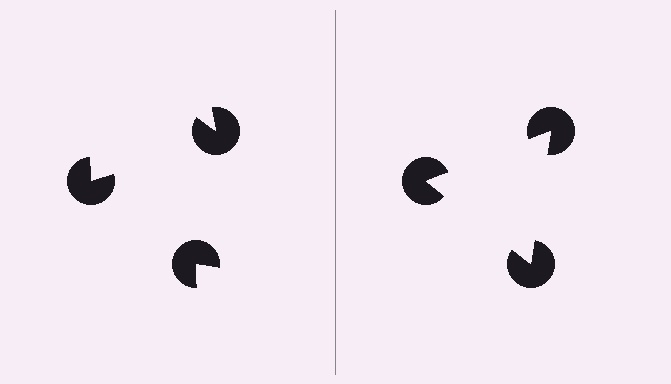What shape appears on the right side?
An illusory triangle.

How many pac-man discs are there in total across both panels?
6 — 3 on each side.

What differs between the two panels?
The pac-man discs are positioned identically on both sides; only the wedge orientations differ. On the right they align to a triangle; on the left they are misaligned.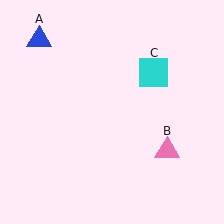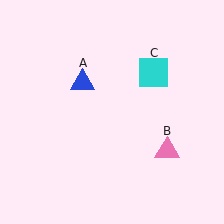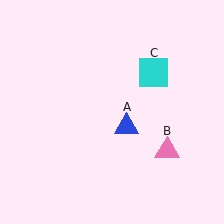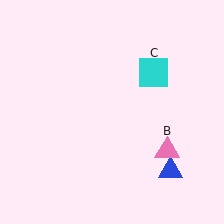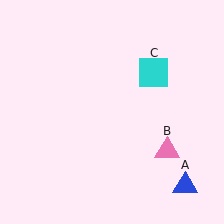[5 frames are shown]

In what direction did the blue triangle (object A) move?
The blue triangle (object A) moved down and to the right.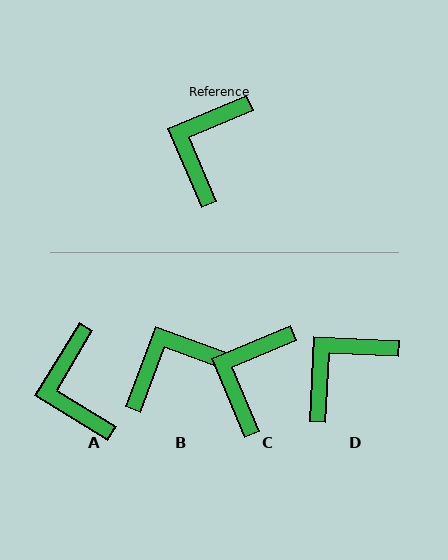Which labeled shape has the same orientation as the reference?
C.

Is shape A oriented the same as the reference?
No, it is off by about 36 degrees.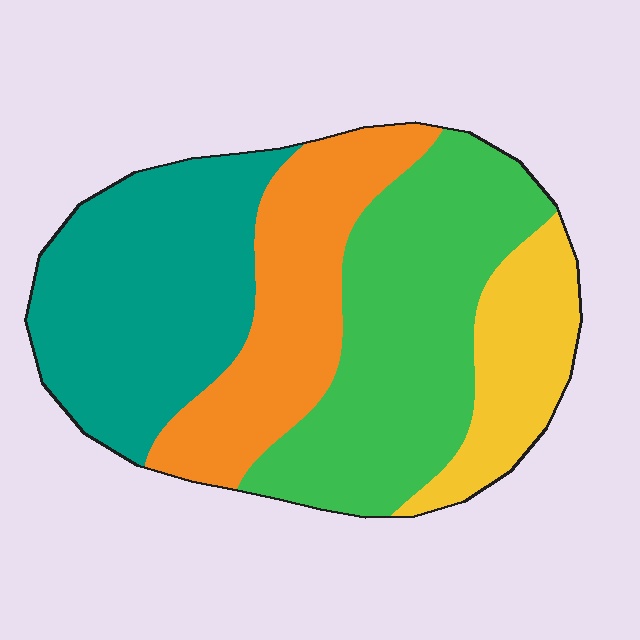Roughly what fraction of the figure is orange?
Orange takes up about one fifth (1/5) of the figure.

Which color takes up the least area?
Yellow, at roughly 15%.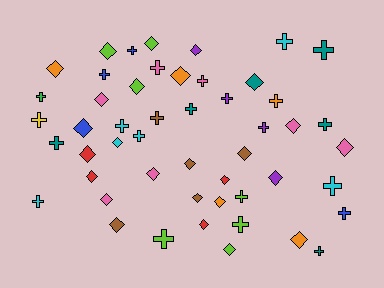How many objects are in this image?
There are 50 objects.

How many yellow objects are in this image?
There is 1 yellow object.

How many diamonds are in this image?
There are 26 diamonds.